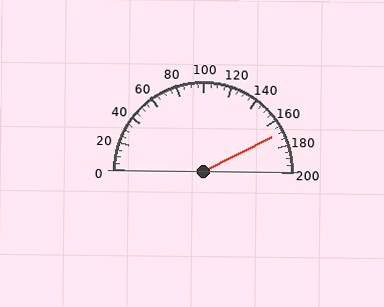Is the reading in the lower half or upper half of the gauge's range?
The reading is in the upper half of the range (0 to 200).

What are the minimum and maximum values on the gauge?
The gauge ranges from 0 to 200.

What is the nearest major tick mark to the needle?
The nearest major tick mark is 160.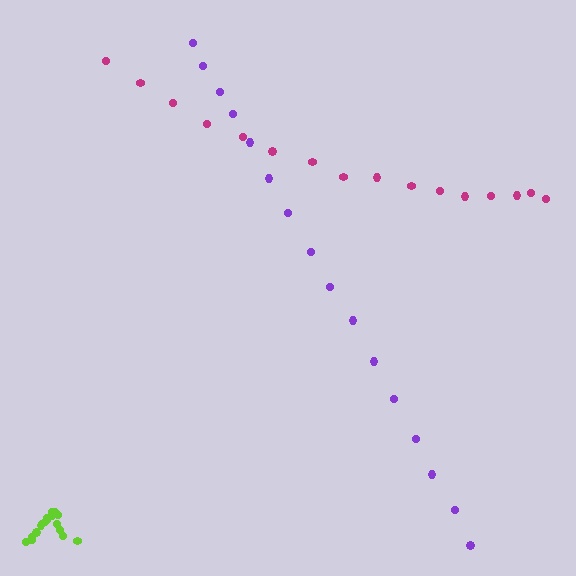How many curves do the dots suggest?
There are 3 distinct paths.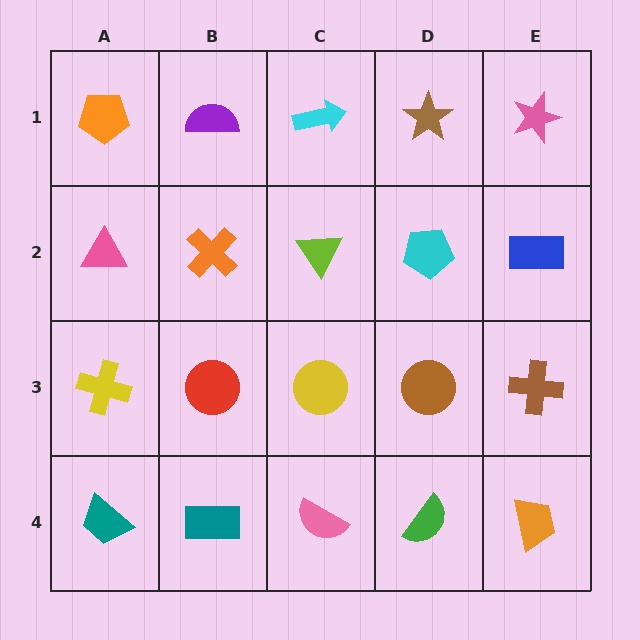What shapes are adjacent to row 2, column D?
A brown star (row 1, column D), a brown circle (row 3, column D), a lime triangle (row 2, column C), a blue rectangle (row 2, column E).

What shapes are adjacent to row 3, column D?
A cyan pentagon (row 2, column D), a green semicircle (row 4, column D), a yellow circle (row 3, column C), a brown cross (row 3, column E).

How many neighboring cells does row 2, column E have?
3.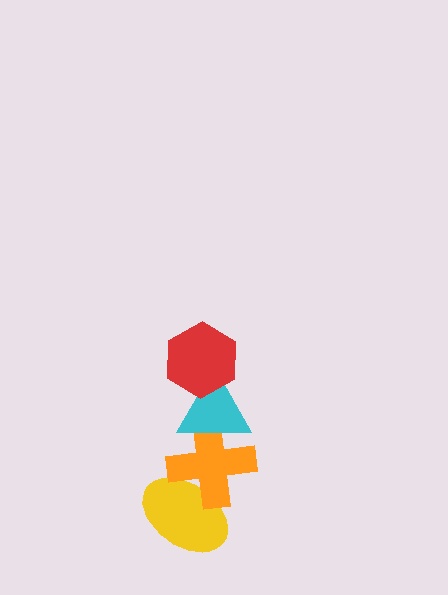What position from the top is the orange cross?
The orange cross is 3rd from the top.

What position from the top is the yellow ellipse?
The yellow ellipse is 4th from the top.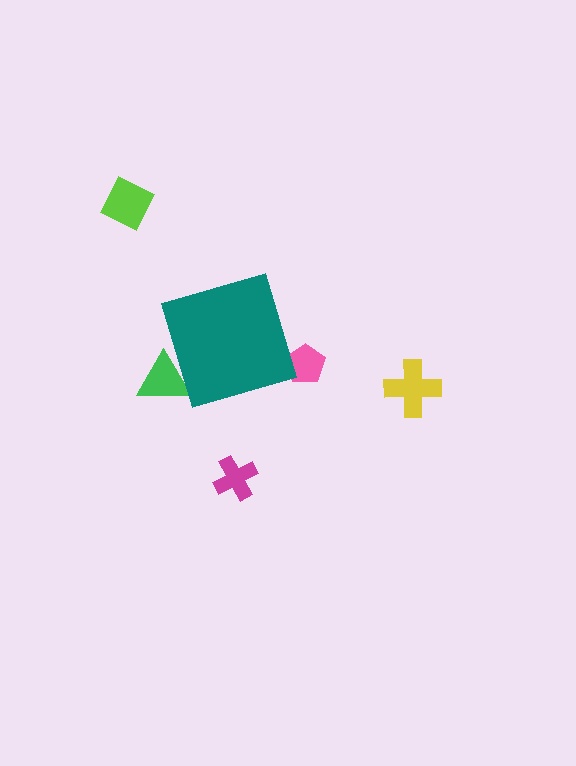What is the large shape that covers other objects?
A teal diamond.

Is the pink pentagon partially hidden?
Yes, the pink pentagon is partially hidden behind the teal diamond.